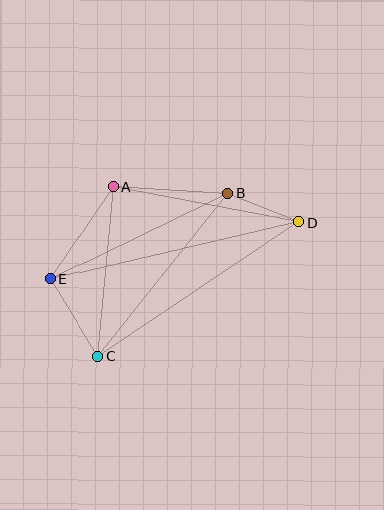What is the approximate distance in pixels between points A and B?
The distance between A and B is approximately 115 pixels.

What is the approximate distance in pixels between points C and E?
The distance between C and E is approximately 90 pixels.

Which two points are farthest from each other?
Points D and E are farthest from each other.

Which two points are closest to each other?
Points B and D are closest to each other.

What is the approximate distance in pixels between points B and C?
The distance between B and C is approximately 208 pixels.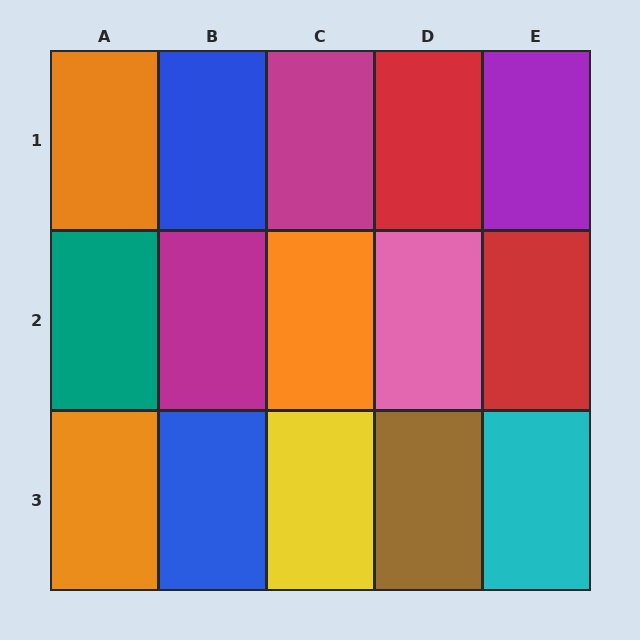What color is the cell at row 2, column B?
Magenta.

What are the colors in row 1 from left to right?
Orange, blue, magenta, red, purple.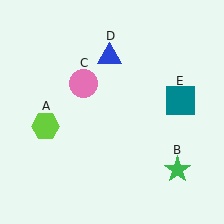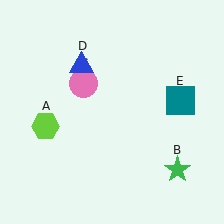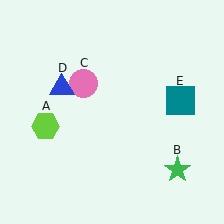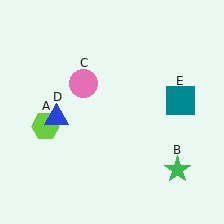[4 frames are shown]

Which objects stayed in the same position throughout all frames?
Lime hexagon (object A) and green star (object B) and pink circle (object C) and teal square (object E) remained stationary.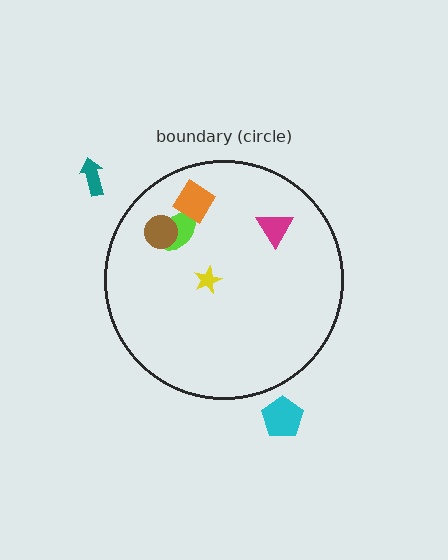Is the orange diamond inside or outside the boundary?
Inside.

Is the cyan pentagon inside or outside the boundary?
Outside.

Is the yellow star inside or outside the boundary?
Inside.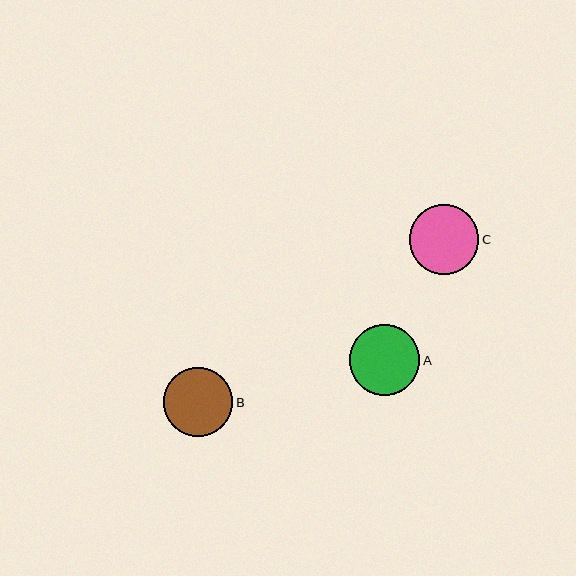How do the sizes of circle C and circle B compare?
Circle C and circle B are approximately the same size.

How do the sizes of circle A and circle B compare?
Circle A and circle B are approximately the same size.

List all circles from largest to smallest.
From largest to smallest: A, C, B.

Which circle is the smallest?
Circle B is the smallest with a size of approximately 69 pixels.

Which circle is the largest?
Circle A is the largest with a size of approximately 70 pixels.